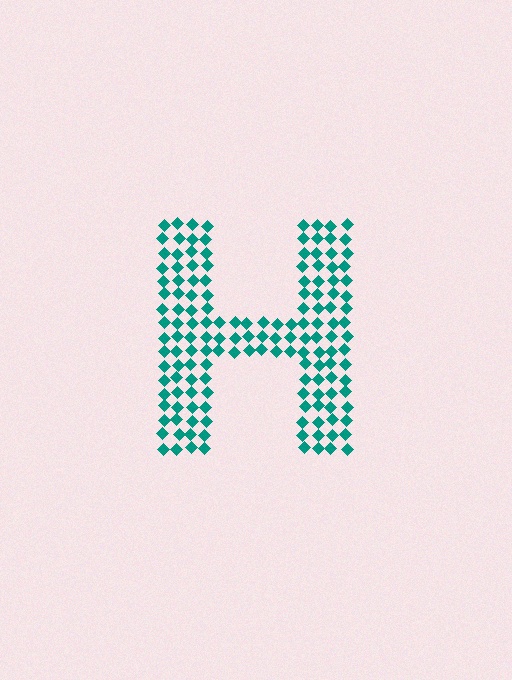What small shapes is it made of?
It is made of small diamonds.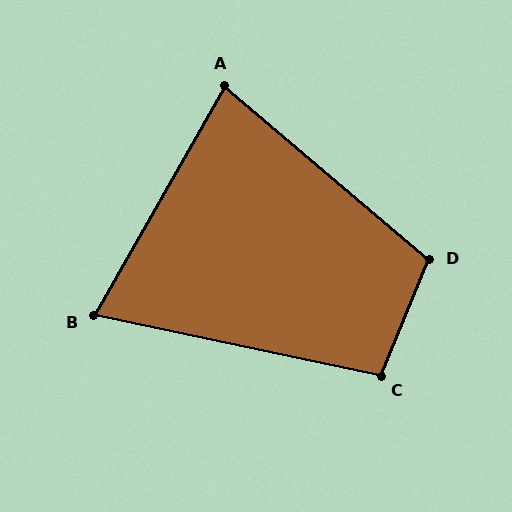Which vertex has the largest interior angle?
D, at approximately 108 degrees.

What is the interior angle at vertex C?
Approximately 101 degrees (obtuse).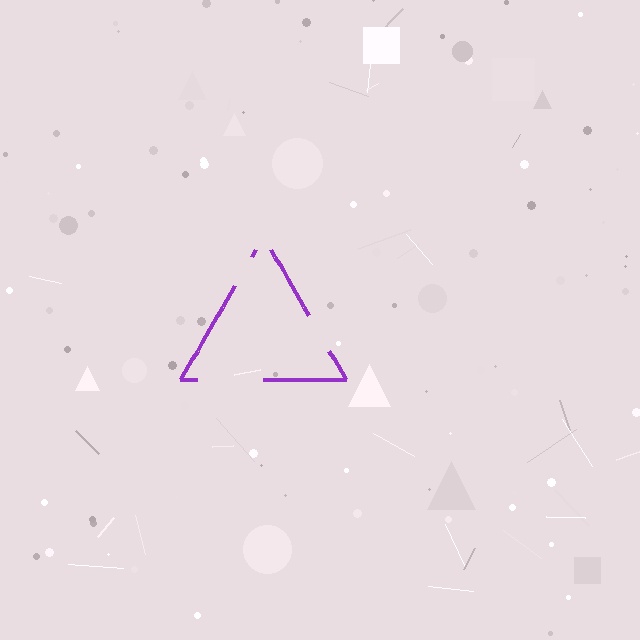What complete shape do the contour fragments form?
The contour fragments form a triangle.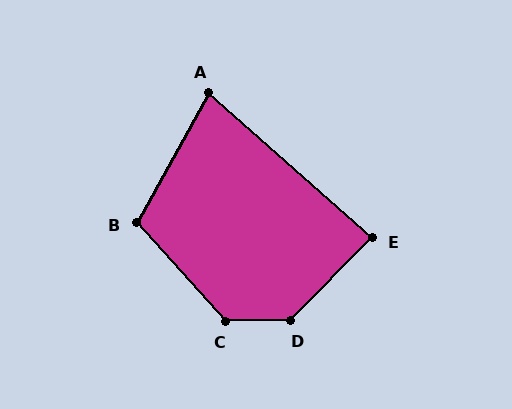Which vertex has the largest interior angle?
D, at approximately 136 degrees.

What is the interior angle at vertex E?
Approximately 87 degrees (approximately right).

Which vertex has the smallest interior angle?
A, at approximately 78 degrees.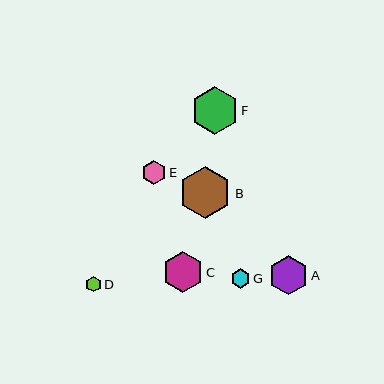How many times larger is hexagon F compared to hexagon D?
Hexagon F is approximately 3.0 times the size of hexagon D.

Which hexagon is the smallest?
Hexagon D is the smallest with a size of approximately 16 pixels.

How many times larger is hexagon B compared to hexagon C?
Hexagon B is approximately 1.3 times the size of hexagon C.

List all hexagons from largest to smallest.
From largest to smallest: B, F, C, A, E, G, D.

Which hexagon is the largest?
Hexagon B is the largest with a size of approximately 53 pixels.